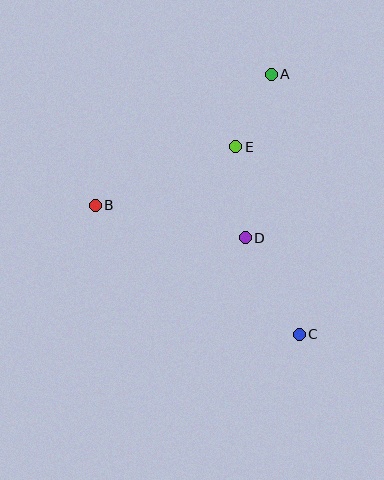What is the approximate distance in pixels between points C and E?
The distance between C and E is approximately 198 pixels.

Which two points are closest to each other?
Points A and E are closest to each other.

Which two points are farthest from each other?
Points A and C are farthest from each other.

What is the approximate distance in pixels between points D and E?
The distance between D and E is approximately 92 pixels.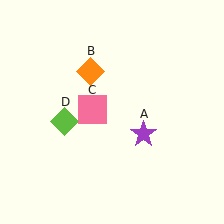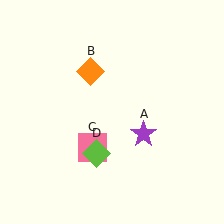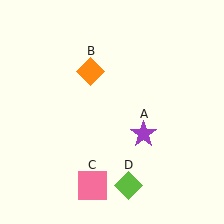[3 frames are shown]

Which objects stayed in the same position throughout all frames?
Purple star (object A) and orange diamond (object B) remained stationary.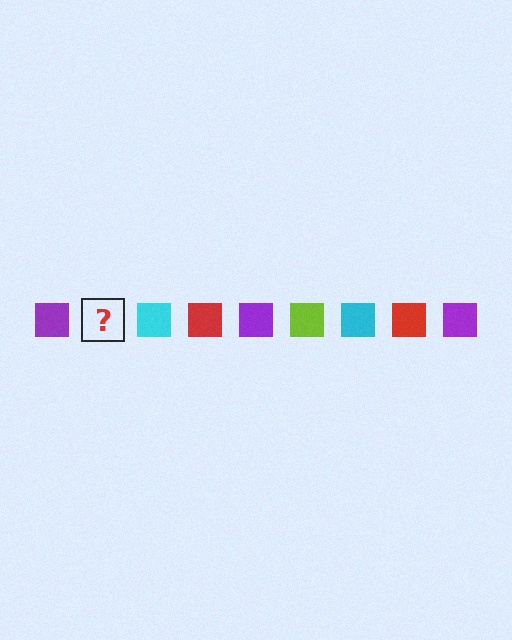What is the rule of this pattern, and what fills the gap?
The rule is that the pattern cycles through purple, lime, cyan, red squares. The gap should be filled with a lime square.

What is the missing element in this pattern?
The missing element is a lime square.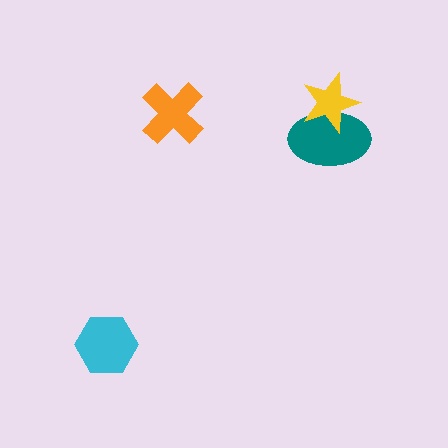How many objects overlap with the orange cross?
0 objects overlap with the orange cross.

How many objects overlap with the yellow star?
1 object overlaps with the yellow star.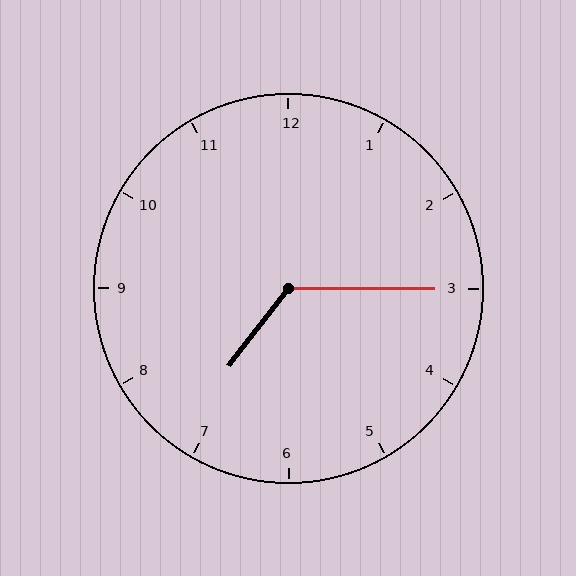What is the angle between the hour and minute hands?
Approximately 128 degrees.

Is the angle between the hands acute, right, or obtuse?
It is obtuse.